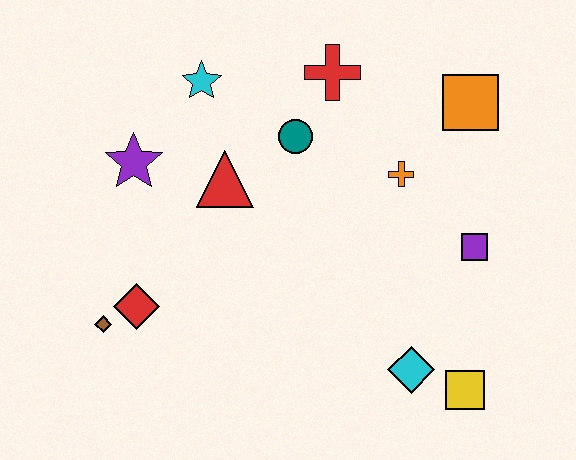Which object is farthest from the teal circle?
The yellow square is farthest from the teal circle.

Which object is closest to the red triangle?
The teal circle is closest to the red triangle.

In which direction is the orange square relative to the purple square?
The orange square is above the purple square.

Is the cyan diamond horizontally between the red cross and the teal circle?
No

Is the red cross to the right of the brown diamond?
Yes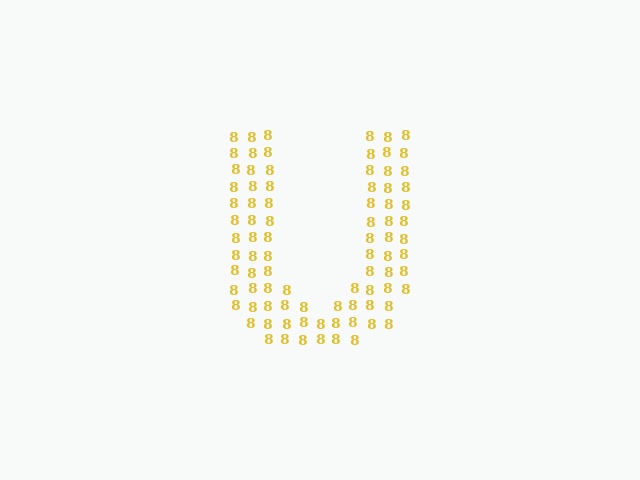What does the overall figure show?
The overall figure shows the letter U.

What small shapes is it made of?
It is made of small digit 8's.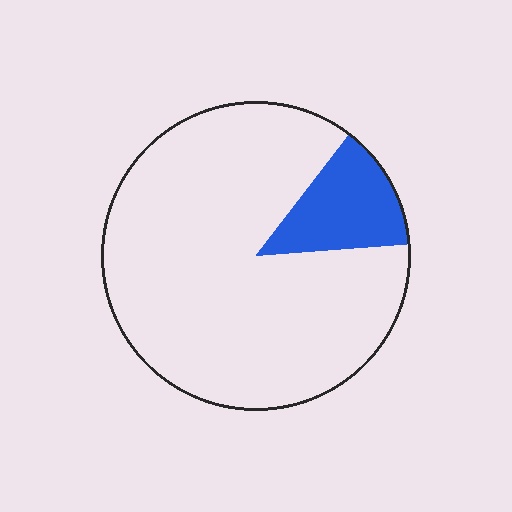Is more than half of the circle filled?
No.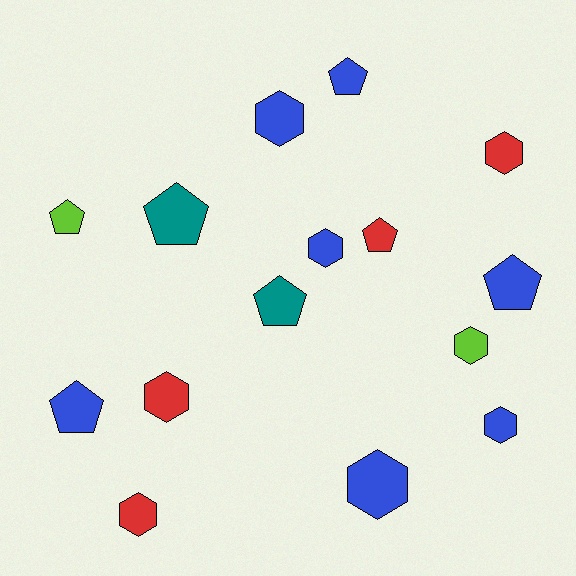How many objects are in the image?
There are 15 objects.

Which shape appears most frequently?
Hexagon, with 8 objects.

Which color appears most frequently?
Blue, with 7 objects.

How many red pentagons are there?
There is 1 red pentagon.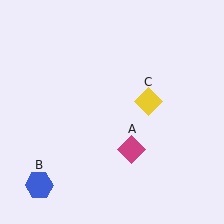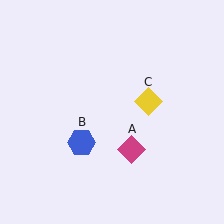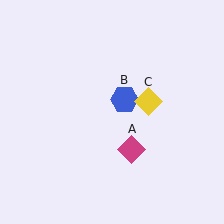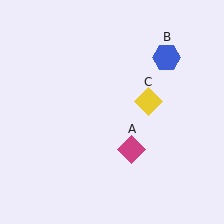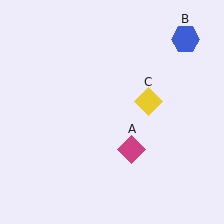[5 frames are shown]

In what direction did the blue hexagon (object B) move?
The blue hexagon (object B) moved up and to the right.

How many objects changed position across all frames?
1 object changed position: blue hexagon (object B).